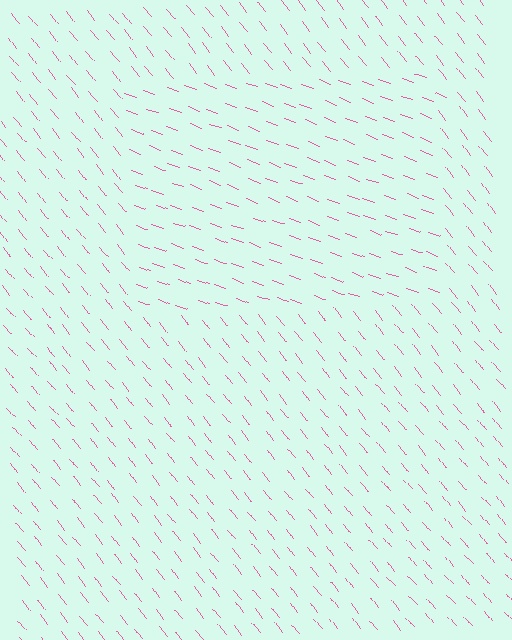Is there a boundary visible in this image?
Yes, there is a texture boundary formed by a change in line orientation.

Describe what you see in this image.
The image is filled with small pink line segments. A rectangle region in the image has lines oriented differently from the surrounding lines, creating a visible texture boundary.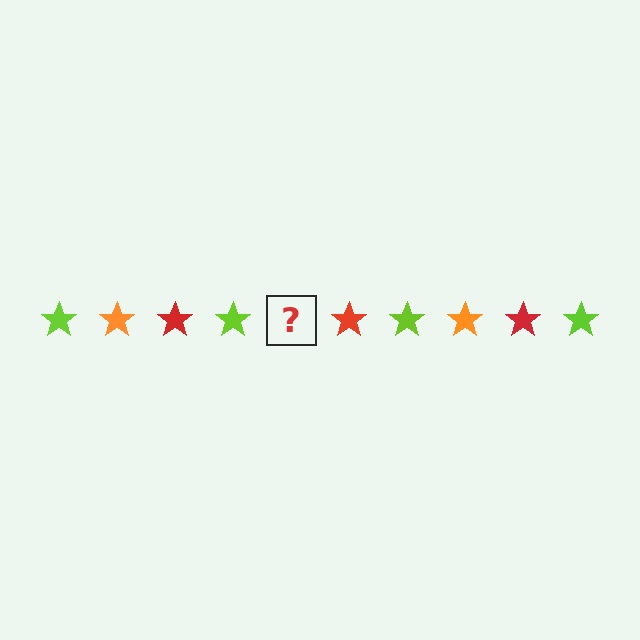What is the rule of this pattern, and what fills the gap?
The rule is that the pattern cycles through lime, orange, red stars. The gap should be filled with an orange star.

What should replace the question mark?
The question mark should be replaced with an orange star.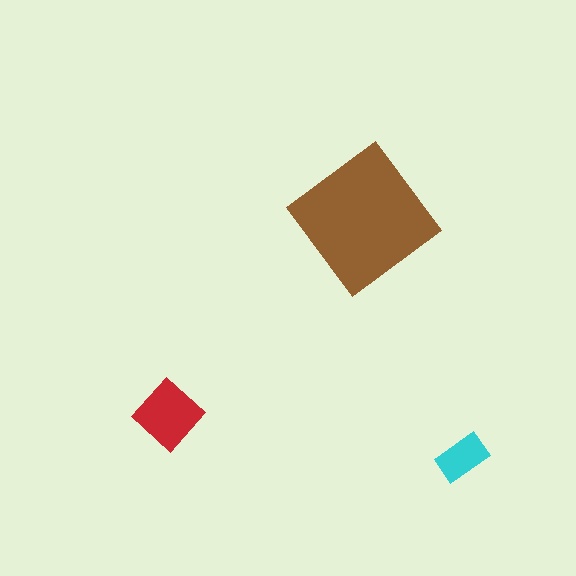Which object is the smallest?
The cyan rectangle.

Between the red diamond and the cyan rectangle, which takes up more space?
The red diamond.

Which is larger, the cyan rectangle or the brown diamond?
The brown diamond.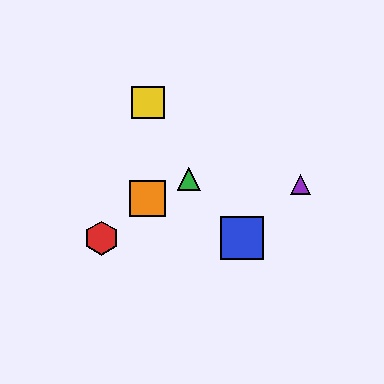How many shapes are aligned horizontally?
2 shapes (the red hexagon, the blue square) are aligned horizontally.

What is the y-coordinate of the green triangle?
The green triangle is at y≈179.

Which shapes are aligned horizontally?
The red hexagon, the blue square are aligned horizontally.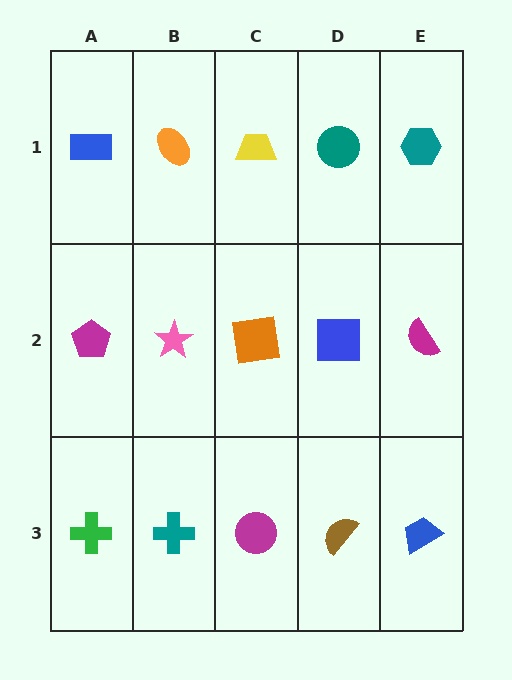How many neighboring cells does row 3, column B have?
3.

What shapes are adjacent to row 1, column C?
An orange square (row 2, column C), an orange ellipse (row 1, column B), a teal circle (row 1, column D).